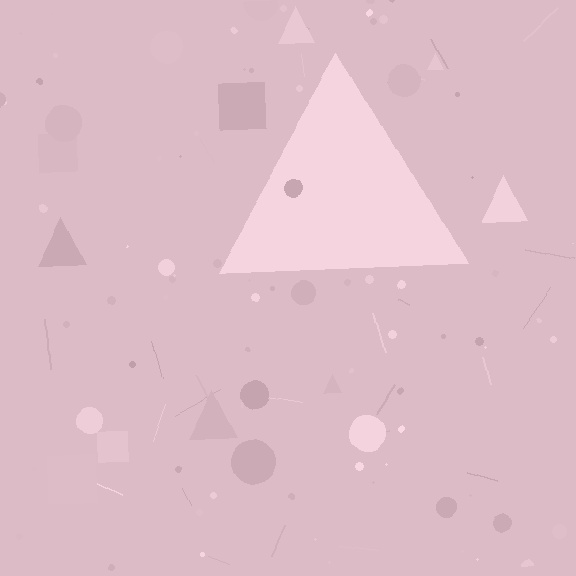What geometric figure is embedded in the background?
A triangle is embedded in the background.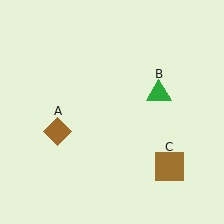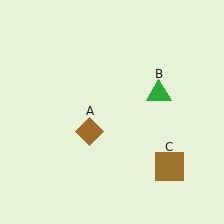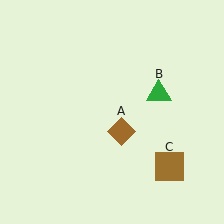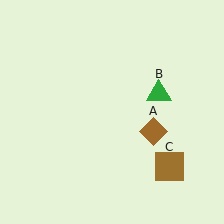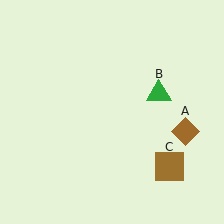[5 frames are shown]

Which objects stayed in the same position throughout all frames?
Green triangle (object B) and brown square (object C) remained stationary.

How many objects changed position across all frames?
1 object changed position: brown diamond (object A).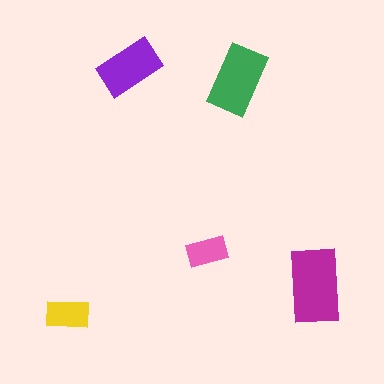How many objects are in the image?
There are 5 objects in the image.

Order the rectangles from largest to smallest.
the magenta one, the green one, the purple one, the yellow one, the pink one.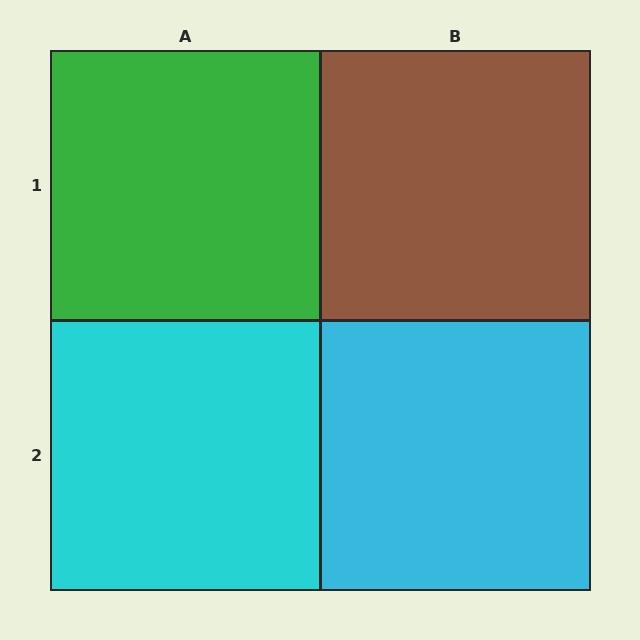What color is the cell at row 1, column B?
Brown.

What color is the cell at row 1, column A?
Green.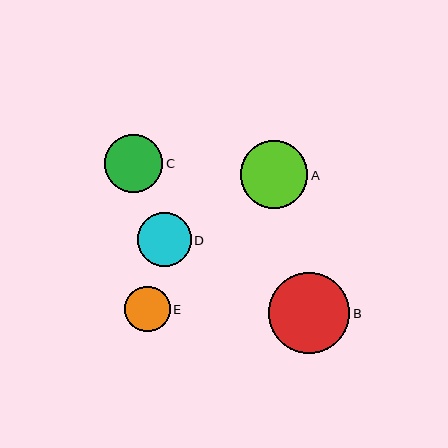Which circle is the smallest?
Circle E is the smallest with a size of approximately 45 pixels.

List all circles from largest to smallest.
From largest to smallest: B, A, C, D, E.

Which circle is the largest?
Circle B is the largest with a size of approximately 81 pixels.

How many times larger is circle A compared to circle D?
Circle A is approximately 1.3 times the size of circle D.